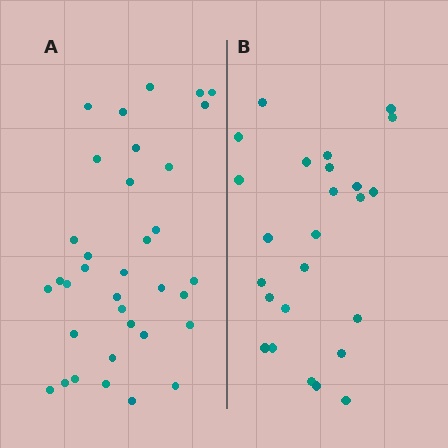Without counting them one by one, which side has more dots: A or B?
Region A (the left region) has more dots.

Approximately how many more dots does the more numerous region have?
Region A has roughly 10 or so more dots than region B.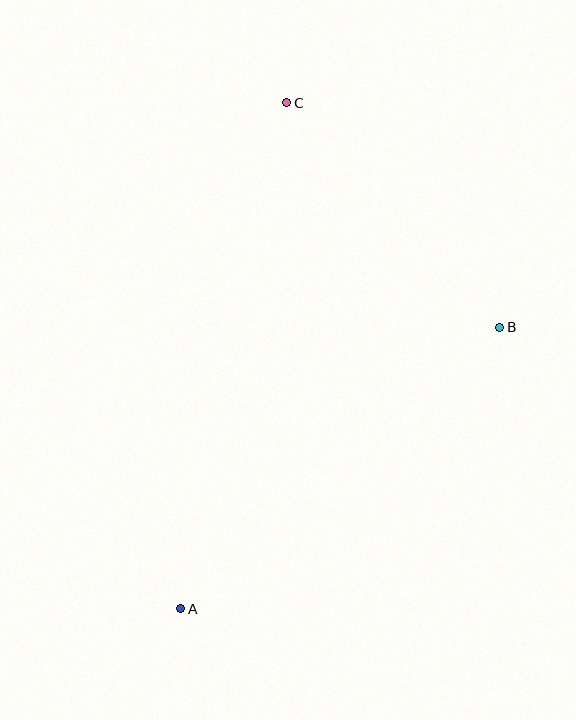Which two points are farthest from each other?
Points A and C are farthest from each other.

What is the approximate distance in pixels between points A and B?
The distance between A and B is approximately 425 pixels.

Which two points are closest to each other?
Points B and C are closest to each other.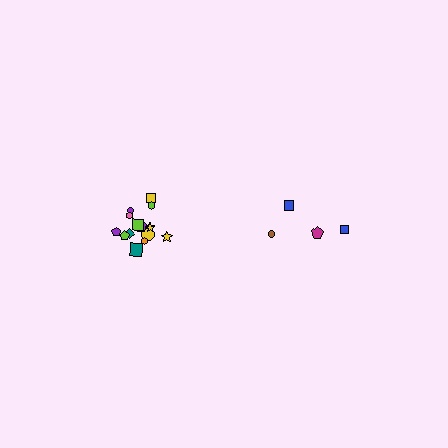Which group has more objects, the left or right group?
The left group.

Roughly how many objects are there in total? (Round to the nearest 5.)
Roughly 20 objects in total.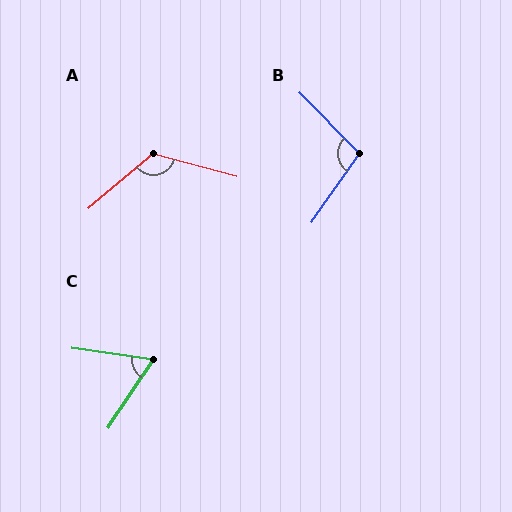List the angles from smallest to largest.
C (64°), B (101°), A (125°).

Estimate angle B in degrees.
Approximately 101 degrees.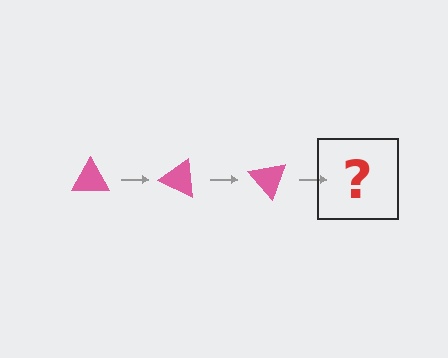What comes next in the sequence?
The next element should be a pink triangle rotated 75 degrees.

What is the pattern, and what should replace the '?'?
The pattern is that the triangle rotates 25 degrees each step. The '?' should be a pink triangle rotated 75 degrees.